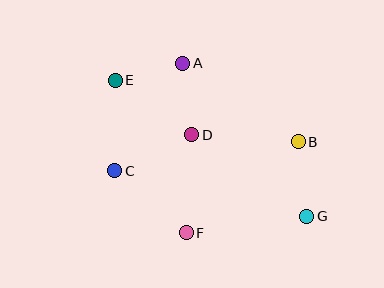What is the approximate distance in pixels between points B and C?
The distance between B and C is approximately 186 pixels.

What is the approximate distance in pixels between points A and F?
The distance between A and F is approximately 170 pixels.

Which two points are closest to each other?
Points A and E are closest to each other.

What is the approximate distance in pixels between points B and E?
The distance between B and E is approximately 193 pixels.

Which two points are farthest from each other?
Points E and G are farthest from each other.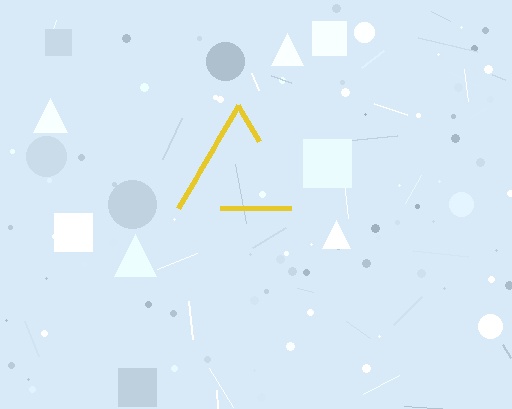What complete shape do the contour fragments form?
The contour fragments form a triangle.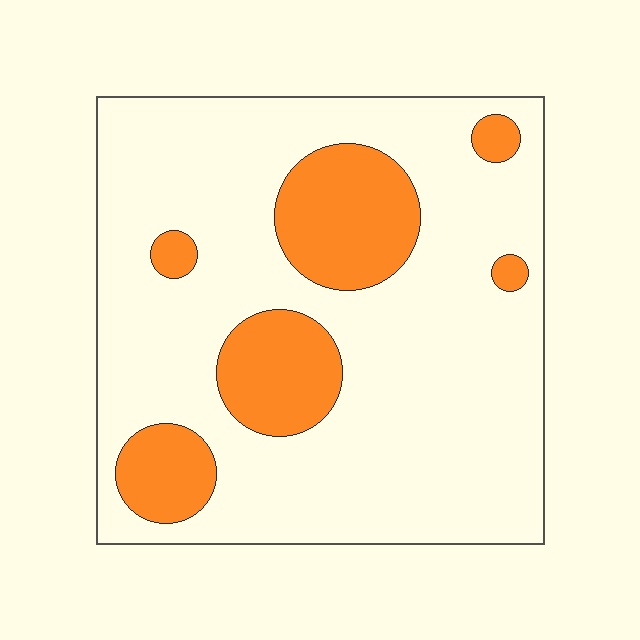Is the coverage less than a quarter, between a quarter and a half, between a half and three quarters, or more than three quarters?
Less than a quarter.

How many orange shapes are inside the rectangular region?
6.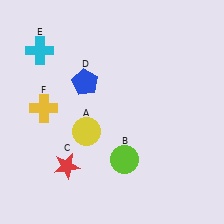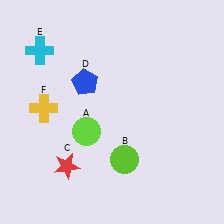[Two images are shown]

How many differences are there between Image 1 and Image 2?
There is 1 difference between the two images.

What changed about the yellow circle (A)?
In Image 1, A is yellow. In Image 2, it changed to lime.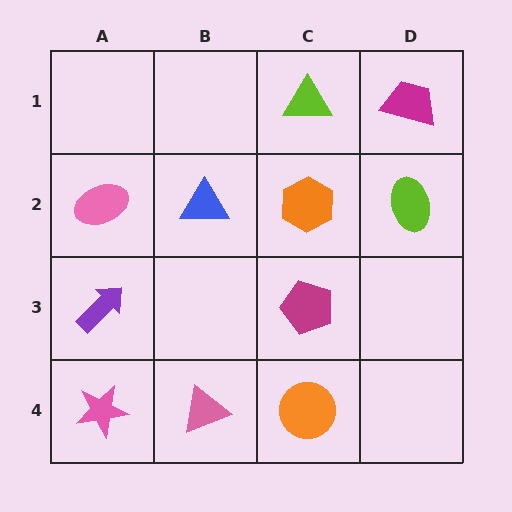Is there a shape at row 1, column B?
No, that cell is empty.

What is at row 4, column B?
A pink triangle.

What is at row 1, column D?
A magenta trapezoid.